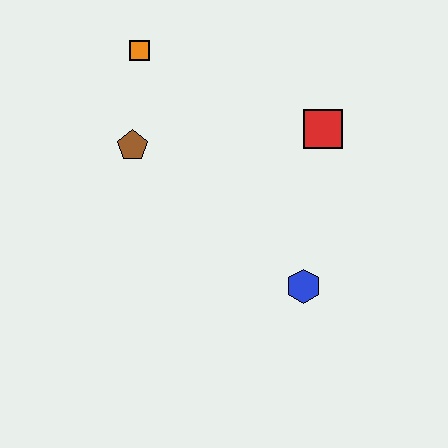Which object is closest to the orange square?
The brown pentagon is closest to the orange square.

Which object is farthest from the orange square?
The blue hexagon is farthest from the orange square.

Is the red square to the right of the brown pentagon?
Yes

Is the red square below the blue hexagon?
No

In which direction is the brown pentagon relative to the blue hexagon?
The brown pentagon is to the left of the blue hexagon.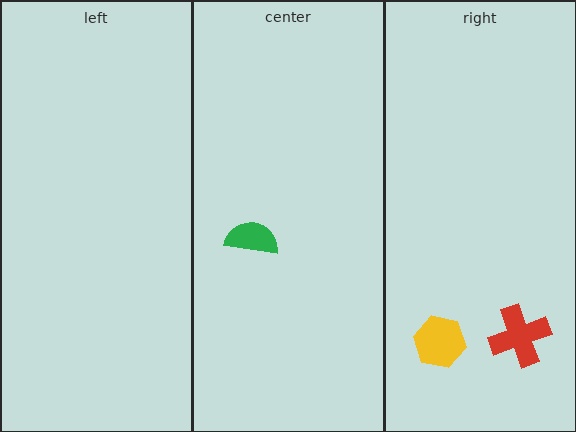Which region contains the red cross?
The right region.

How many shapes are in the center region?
1.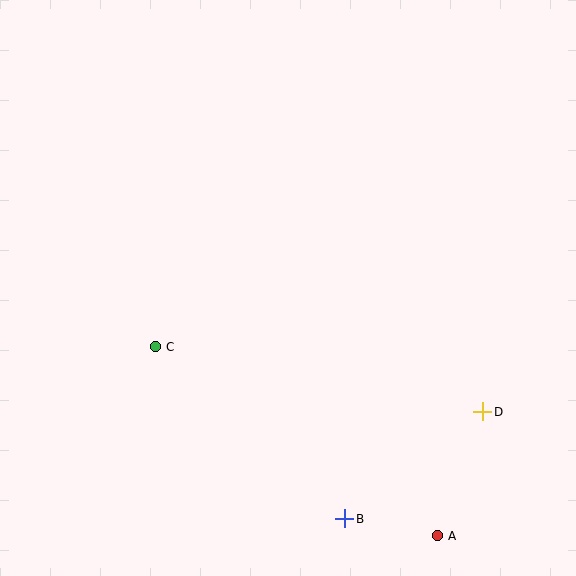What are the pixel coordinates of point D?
Point D is at (483, 412).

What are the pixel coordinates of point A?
Point A is at (437, 536).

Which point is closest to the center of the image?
Point C at (155, 347) is closest to the center.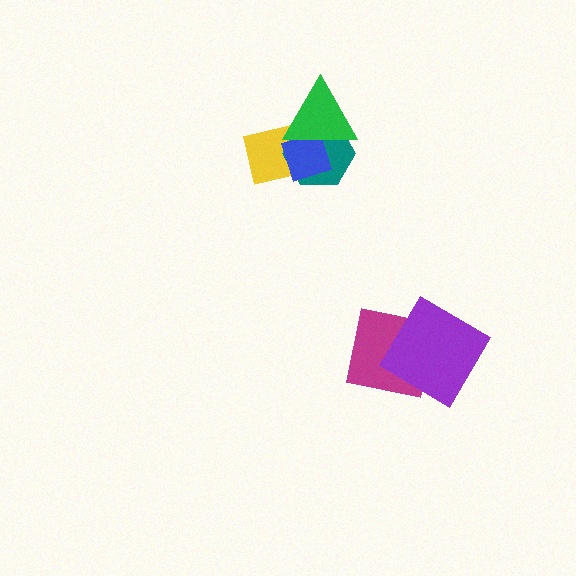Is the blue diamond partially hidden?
Yes, it is partially covered by another shape.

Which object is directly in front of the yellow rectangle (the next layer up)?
The teal hexagon is directly in front of the yellow rectangle.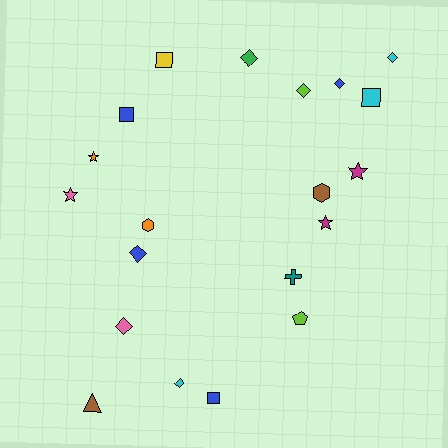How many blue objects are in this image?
There are 4 blue objects.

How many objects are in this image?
There are 20 objects.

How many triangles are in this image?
There is 1 triangle.